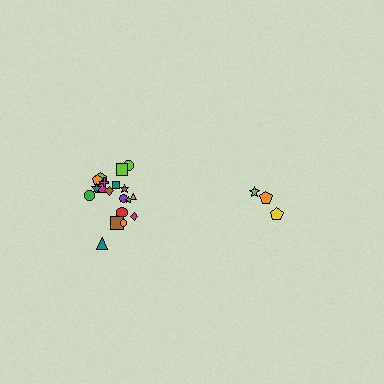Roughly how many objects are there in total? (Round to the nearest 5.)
Roughly 25 objects in total.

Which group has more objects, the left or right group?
The left group.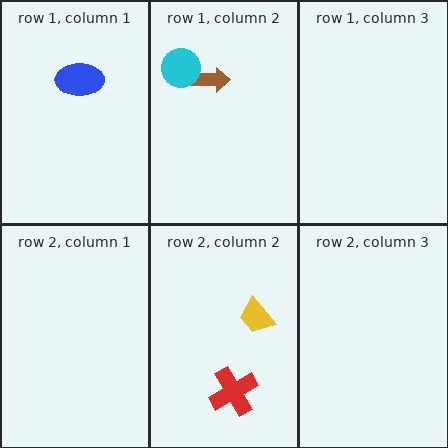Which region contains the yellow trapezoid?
The row 2, column 2 region.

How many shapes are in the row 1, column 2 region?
2.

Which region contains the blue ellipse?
The row 1, column 1 region.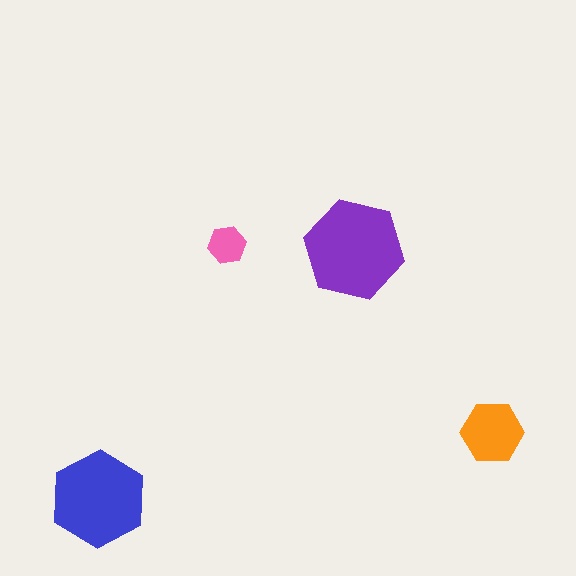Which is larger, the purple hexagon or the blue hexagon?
The purple one.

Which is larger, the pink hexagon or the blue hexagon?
The blue one.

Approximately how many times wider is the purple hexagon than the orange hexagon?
About 1.5 times wider.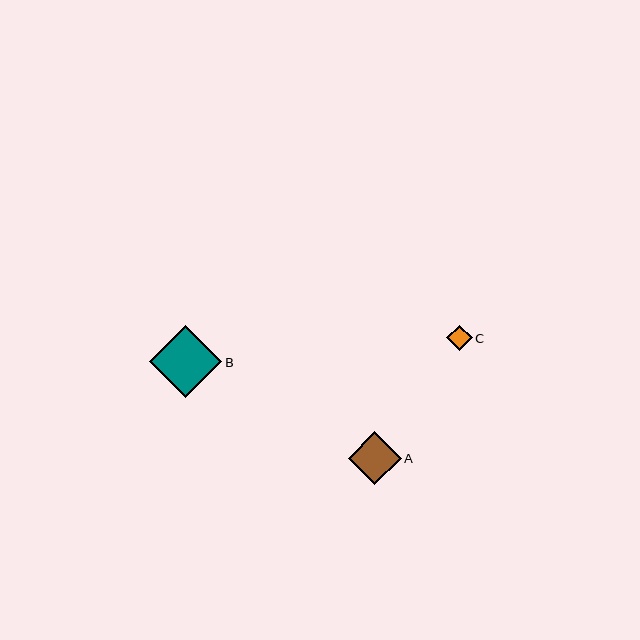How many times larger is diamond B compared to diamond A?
Diamond B is approximately 1.4 times the size of diamond A.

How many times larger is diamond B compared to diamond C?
Diamond B is approximately 2.9 times the size of diamond C.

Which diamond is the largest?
Diamond B is the largest with a size of approximately 72 pixels.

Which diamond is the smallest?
Diamond C is the smallest with a size of approximately 25 pixels.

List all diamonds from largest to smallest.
From largest to smallest: B, A, C.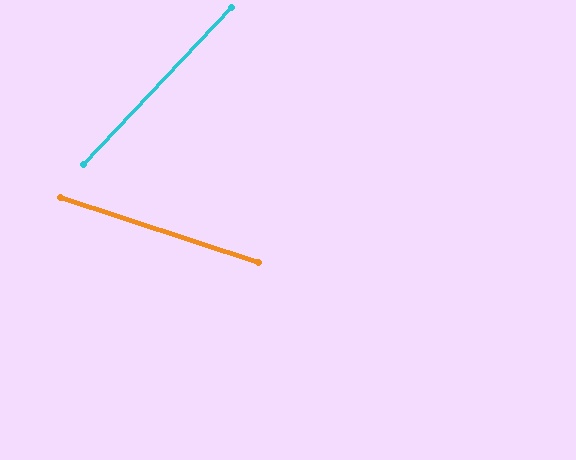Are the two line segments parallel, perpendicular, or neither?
Neither parallel nor perpendicular — they differ by about 65°.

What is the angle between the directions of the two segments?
Approximately 65 degrees.